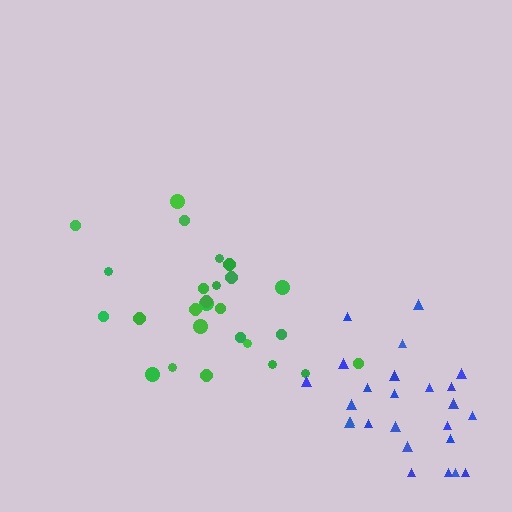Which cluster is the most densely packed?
Green.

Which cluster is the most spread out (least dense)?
Blue.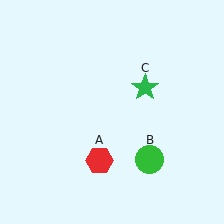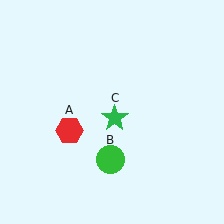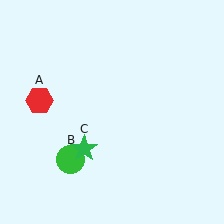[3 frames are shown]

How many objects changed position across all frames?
3 objects changed position: red hexagon (object A), green circle (object B), green star (object C).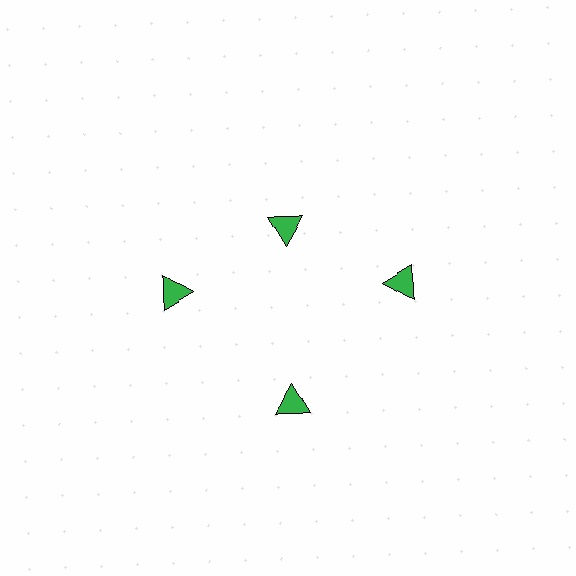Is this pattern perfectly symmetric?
No. The 4 green triangles are arranged in a ring, but one element near the 12 o'clock position is pulled inward toward the center, breaking the 4-fold rotational symmetry.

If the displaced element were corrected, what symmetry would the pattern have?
It would have 4-fold rotational symmetry — the pattern would map onto itself every 90 degrees.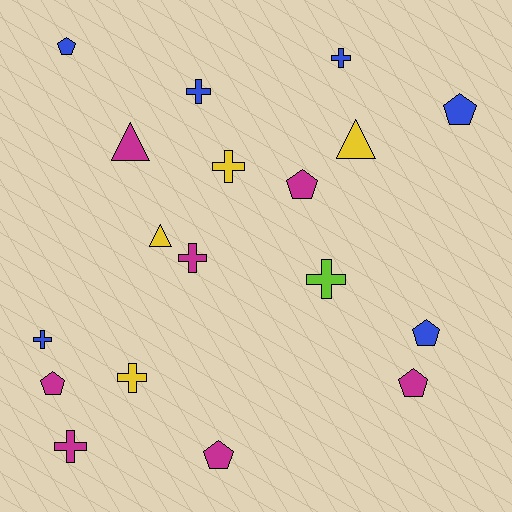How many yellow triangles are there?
There are 2 yellow triangles.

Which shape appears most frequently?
Cross, with 8 objects.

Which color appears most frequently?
Magenta, with 7 objects.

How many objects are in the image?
There are 18 objects.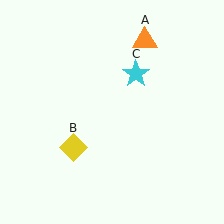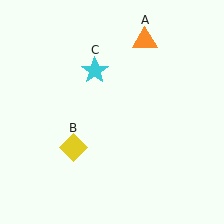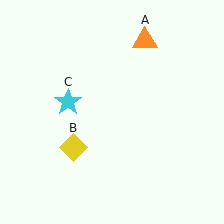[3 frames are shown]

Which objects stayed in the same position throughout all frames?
Orange triangle (object A) and yellow diamond (object B) remained stationary.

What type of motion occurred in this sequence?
The cyan star (object C) rotated counterclockwise around the center of the scene.